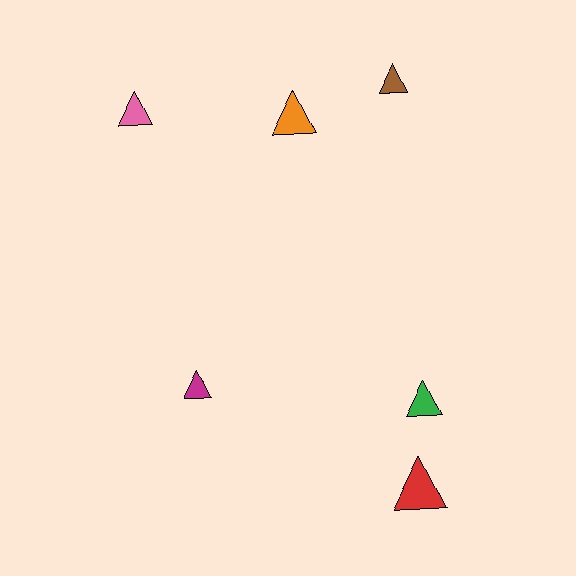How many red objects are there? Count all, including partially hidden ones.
There is 1 red object.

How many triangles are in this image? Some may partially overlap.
There are 6 triangles.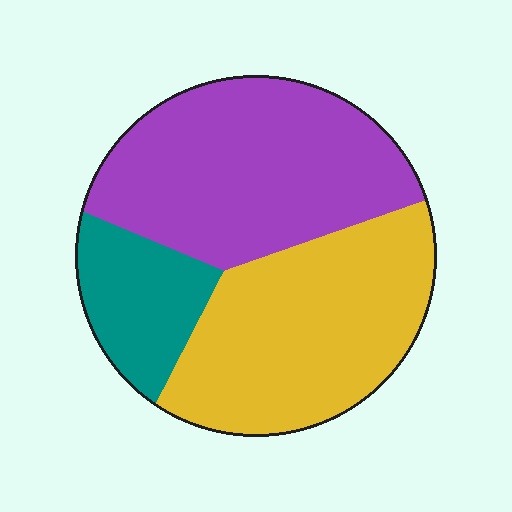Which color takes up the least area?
Teal, at roughly 15%.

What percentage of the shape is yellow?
Yellow takes up about two fifths (2/5) of the shape.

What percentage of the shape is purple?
Purple covers around 45% of the shape.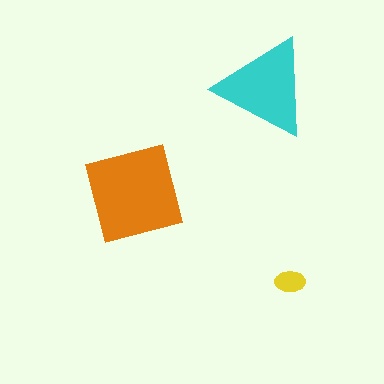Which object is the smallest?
The yellow ellipse.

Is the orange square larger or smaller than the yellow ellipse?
Larger.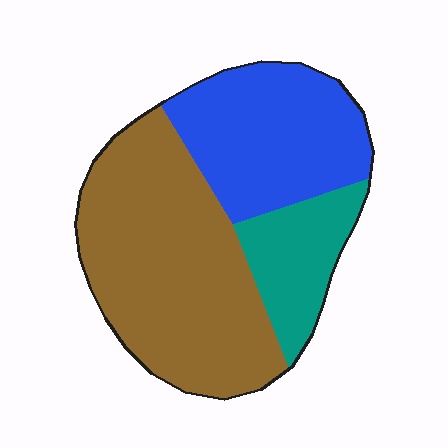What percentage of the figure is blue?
Blue covers 32% of the figure.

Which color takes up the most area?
Brown, at roughly 50%.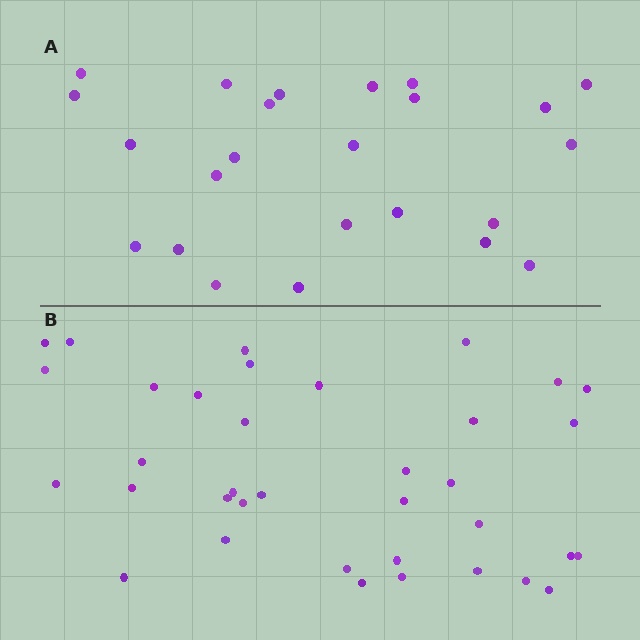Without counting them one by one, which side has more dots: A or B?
Region B (the bottom region) has more dots.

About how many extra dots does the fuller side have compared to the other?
Region B has roughly 12 or so more dots than region A.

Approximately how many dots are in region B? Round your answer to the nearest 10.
About 40 dots. (The exact count is 36, which rounds to 40.)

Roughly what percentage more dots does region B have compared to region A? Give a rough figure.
About 50% more.